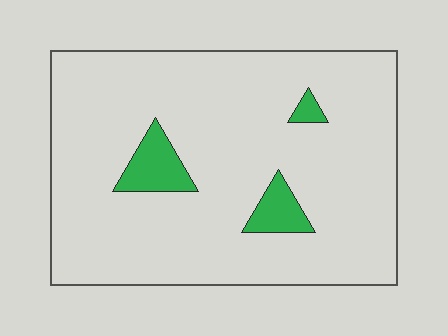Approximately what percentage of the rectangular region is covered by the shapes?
Approximately 10%.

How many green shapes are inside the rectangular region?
3.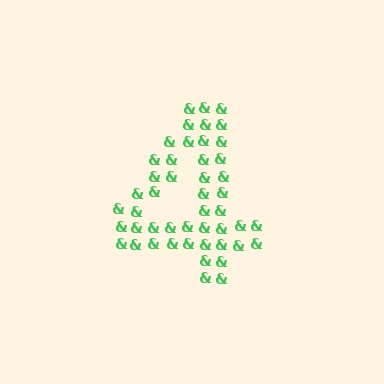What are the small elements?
The small elements are ampersands.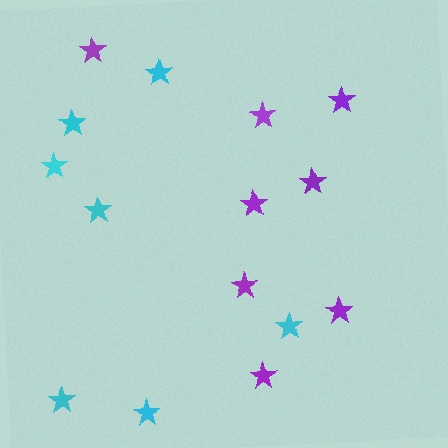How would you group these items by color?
There are 2 groups: one group of purple stars (8) and one group of cyan stars (7).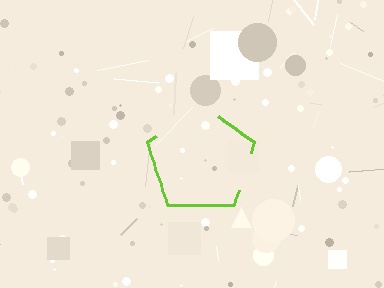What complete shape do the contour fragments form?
The contour fragments form a pentagon.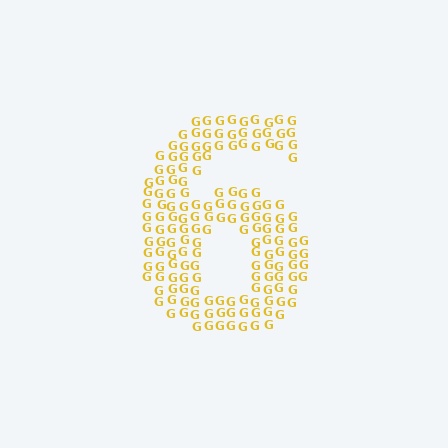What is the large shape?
The large shape is the digit 6.